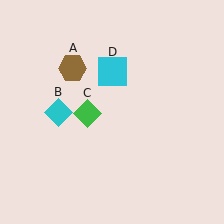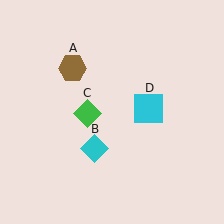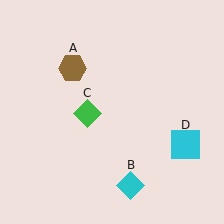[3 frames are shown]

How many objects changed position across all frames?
2 objects changed position: cyan diamond (object B), cyan square (object D).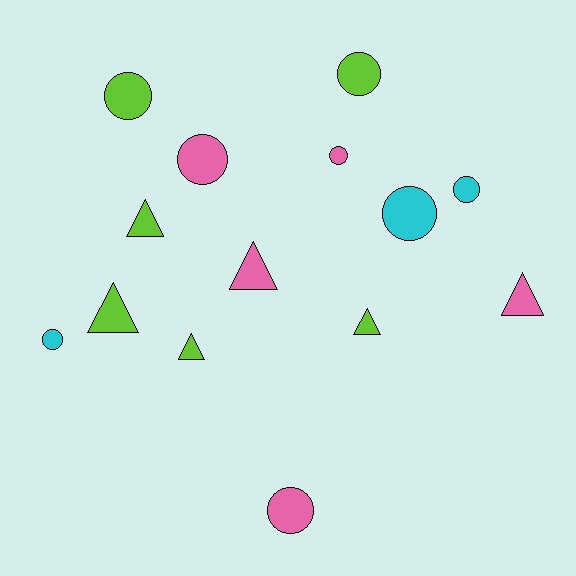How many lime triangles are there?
There are 4 lime triangles.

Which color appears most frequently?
Lime, with 6 objects.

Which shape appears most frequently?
Circle, with 8 objects.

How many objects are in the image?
There are 14 objects.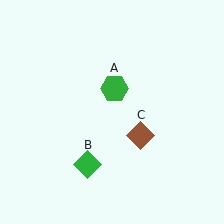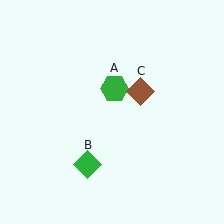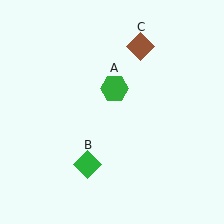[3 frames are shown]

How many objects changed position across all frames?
1 object changed position: brown diamond (object C).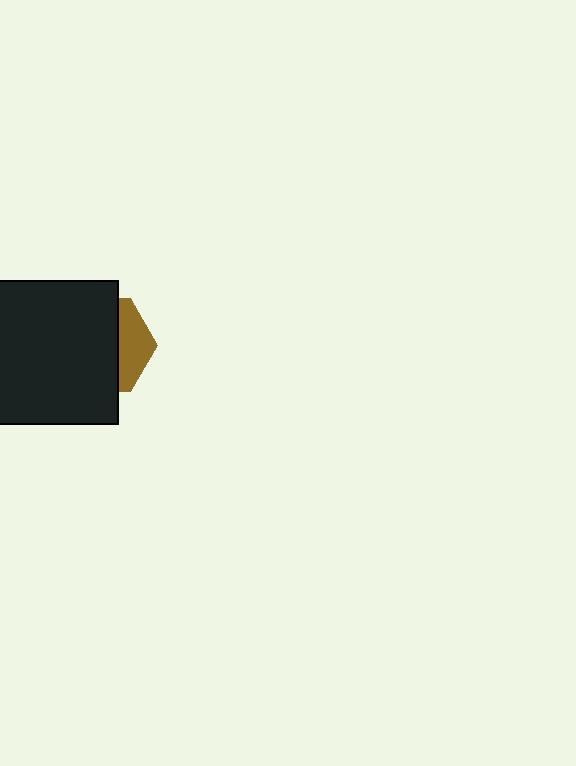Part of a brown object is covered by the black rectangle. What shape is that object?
It is a hexagon.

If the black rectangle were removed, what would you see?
You would see the complete brown hexagon.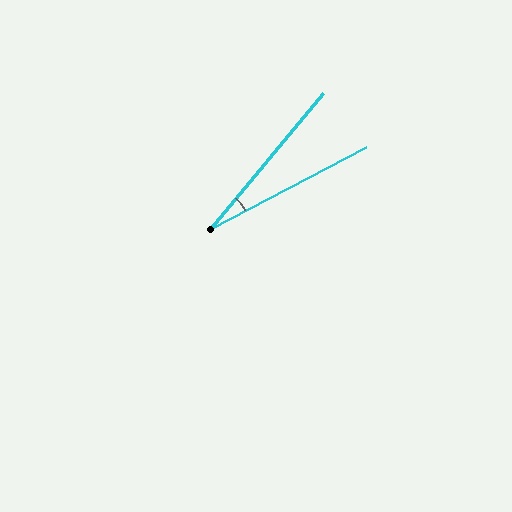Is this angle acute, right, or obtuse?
It is acute.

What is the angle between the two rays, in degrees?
Approximately 22 degrees.